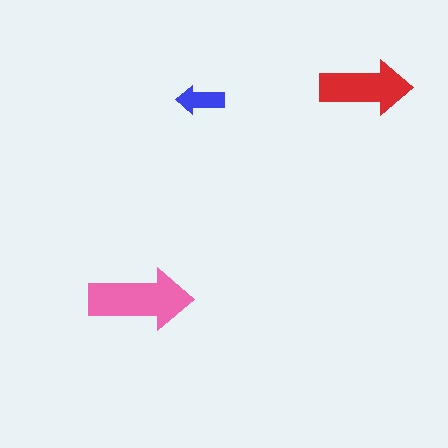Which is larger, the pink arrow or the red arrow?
The pink one.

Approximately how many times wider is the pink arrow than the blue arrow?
About 2 times wider.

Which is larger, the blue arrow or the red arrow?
The red one.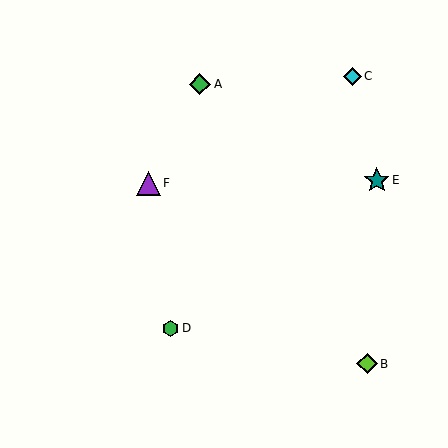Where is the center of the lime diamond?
The center of the lime diamond is at (367, 364).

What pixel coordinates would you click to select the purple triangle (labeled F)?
Click at (149, 183) to select the purple triangle F.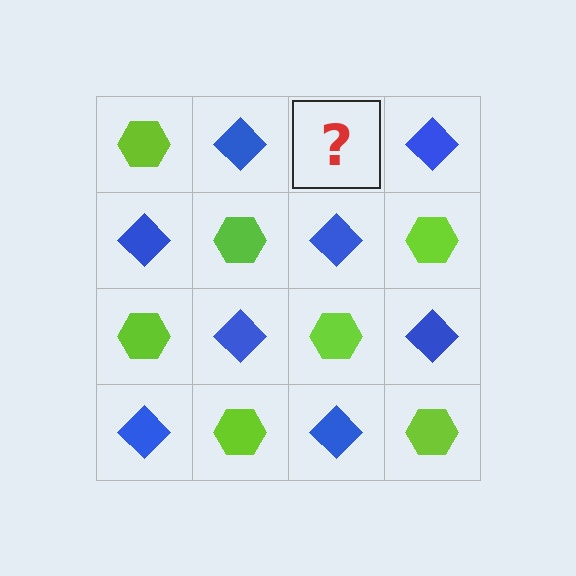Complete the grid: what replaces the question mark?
The question mark should be replaced with a lime hexagon.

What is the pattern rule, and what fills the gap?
The rule is that it alternates lime hexagon and blue diamond in a checkerboard pattern. The gap should be filled with a lime hexagon.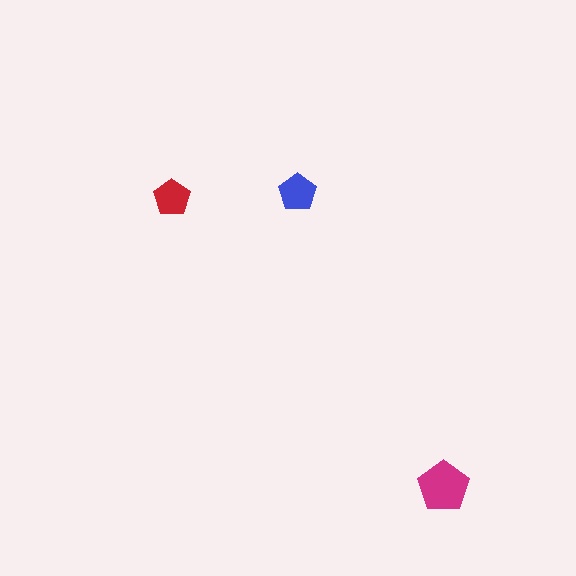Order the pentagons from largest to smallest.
the magenta one, the blue one, the red one.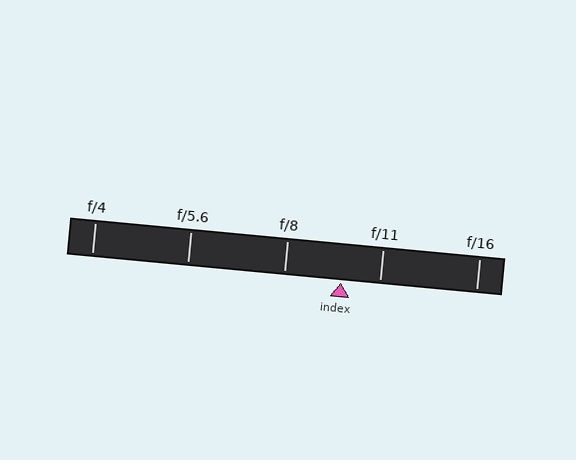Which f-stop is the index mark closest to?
The index mark is closest to f/11.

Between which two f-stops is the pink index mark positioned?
The index mark is between f/8 and f/11.